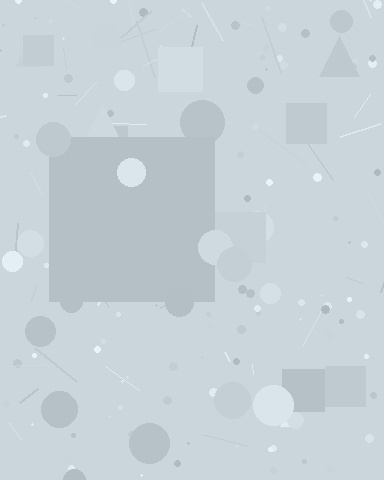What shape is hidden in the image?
A square is hidden in the image.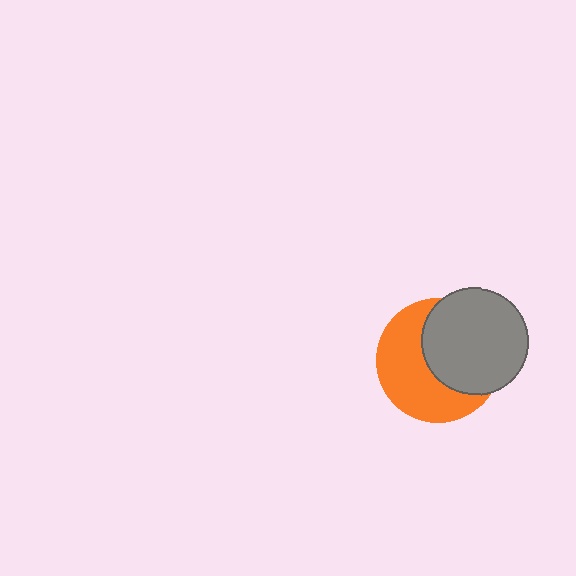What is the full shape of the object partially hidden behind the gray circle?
The partially hidden object is an orange circle.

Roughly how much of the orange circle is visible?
About half of it is visible (roughly 52%).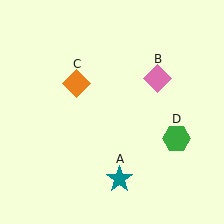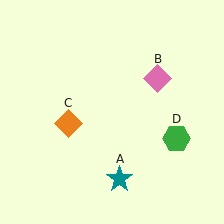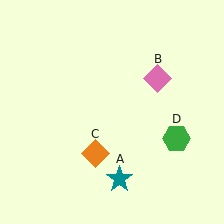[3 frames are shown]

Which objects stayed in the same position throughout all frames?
Teal star (object A) and pink diamond (object B) and green hexagon (object D) remained stationary.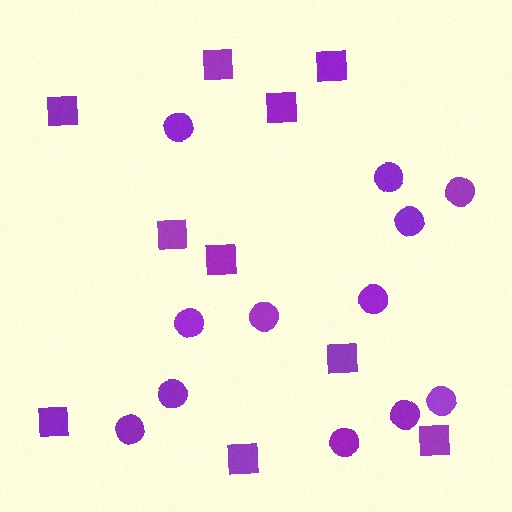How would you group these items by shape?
There are 2 groups: one group of squares (10) and one group of circles (12).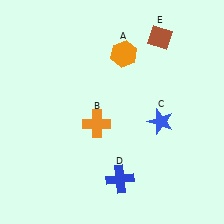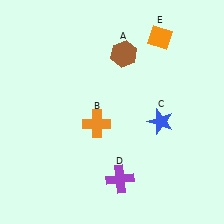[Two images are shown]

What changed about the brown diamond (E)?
In Image 1, E is brown. In Image 2, it changed to orange.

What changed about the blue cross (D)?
In Image 1, D is blue. In Image 2, it changed to purple.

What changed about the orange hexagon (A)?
In Image 1, A is orange. In Image 2, it changed to brown.